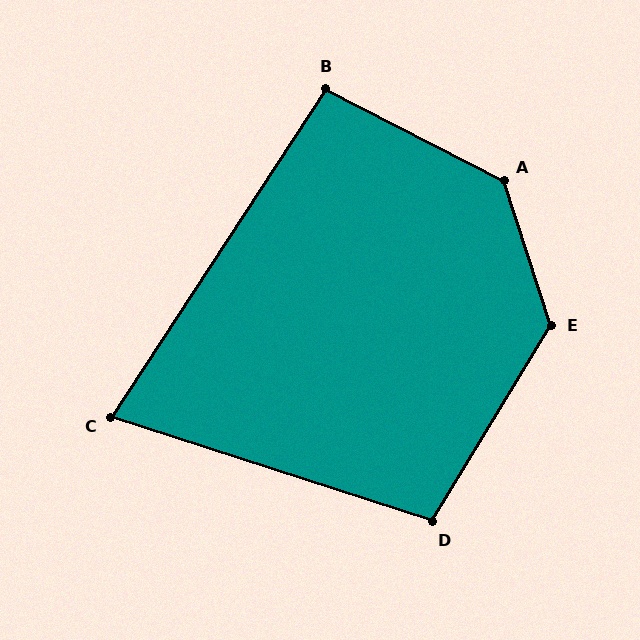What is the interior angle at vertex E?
Approximately 131 degrees (obtuse).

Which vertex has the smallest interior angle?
C, at approximately 75 degrees.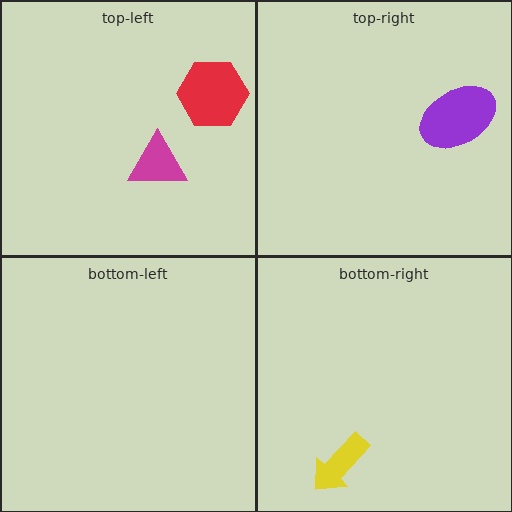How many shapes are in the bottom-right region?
1.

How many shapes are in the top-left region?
2.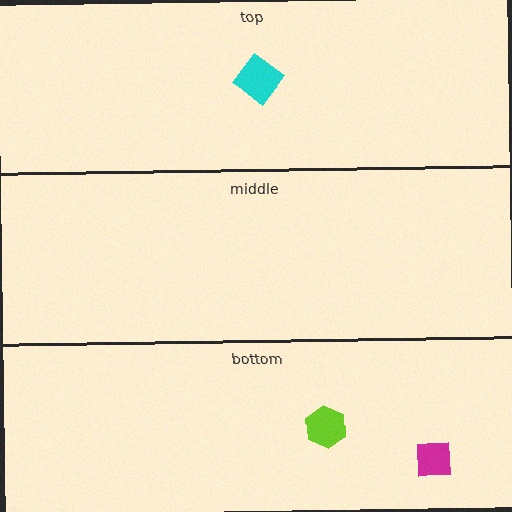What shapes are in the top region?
The cyan diamond.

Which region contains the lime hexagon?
The bottom region.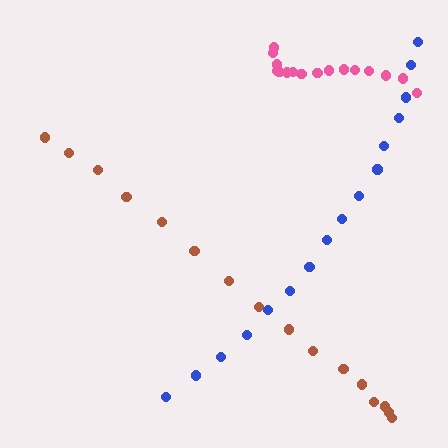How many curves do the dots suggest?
There are 3 distinct paths.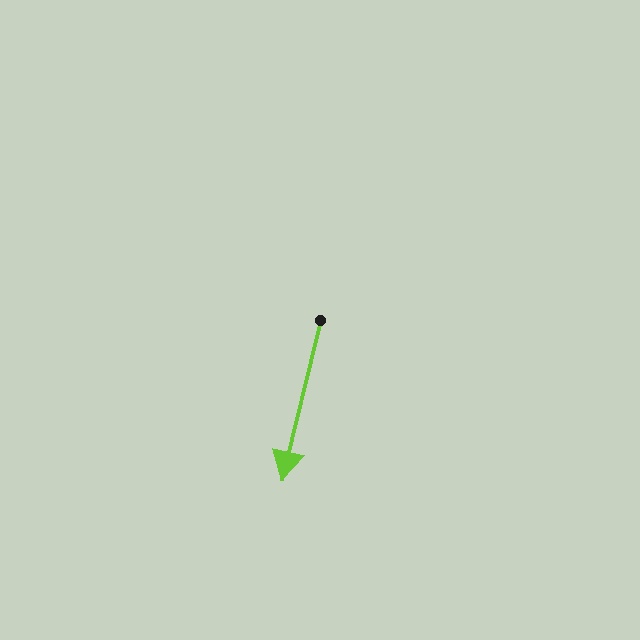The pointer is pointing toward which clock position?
Roughly 6 o'clock.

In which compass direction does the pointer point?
South.